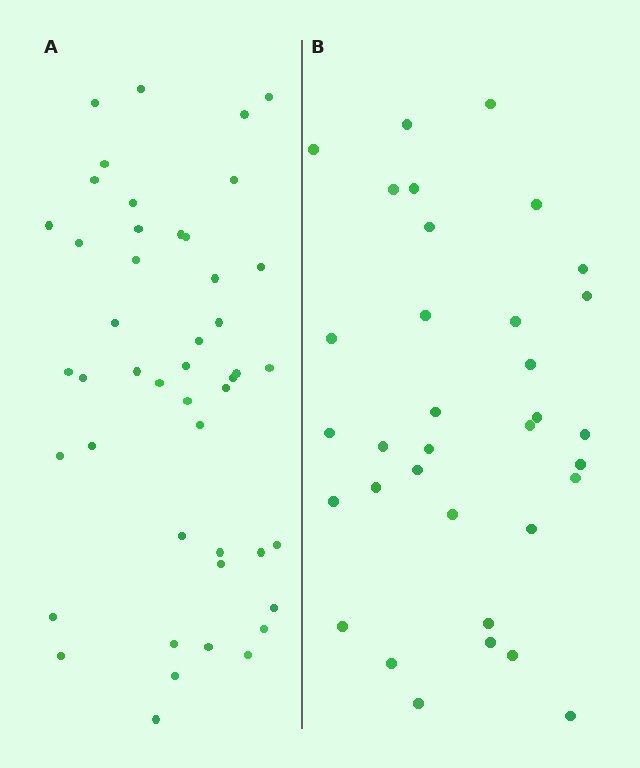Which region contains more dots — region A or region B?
Region A (the left region) has more dots.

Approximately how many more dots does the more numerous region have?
Region A has roughly 12 or so more dots than region B.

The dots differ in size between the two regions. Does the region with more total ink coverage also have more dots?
No. Region B has more total ink coverage because its dots are larger, but region A actually contains more individual dots. Total area can be misleading — the number of items is what matters here.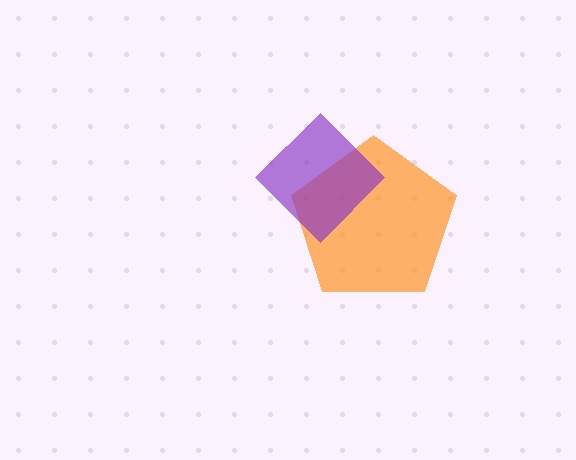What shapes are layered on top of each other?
The layered shapes are: an orange pentagon, a purple diamond.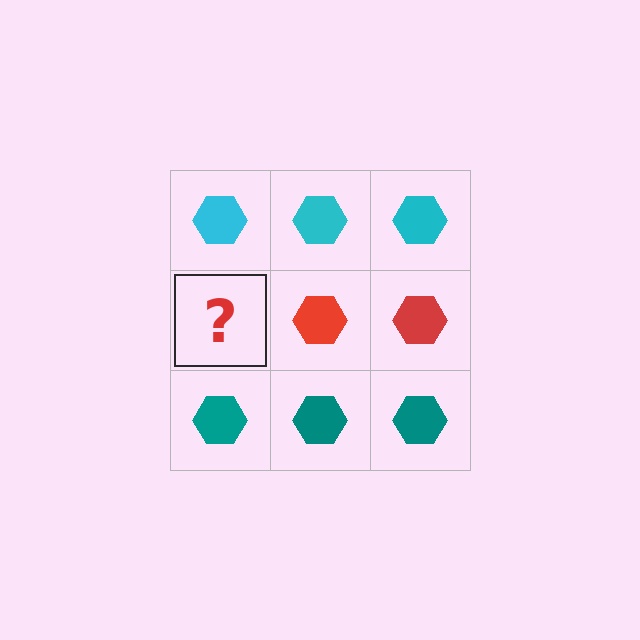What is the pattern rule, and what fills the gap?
The rule is that each row has a consistent color. The gap should be filled with a red hexagon.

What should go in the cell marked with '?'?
The missing cell should contain a red hexagon.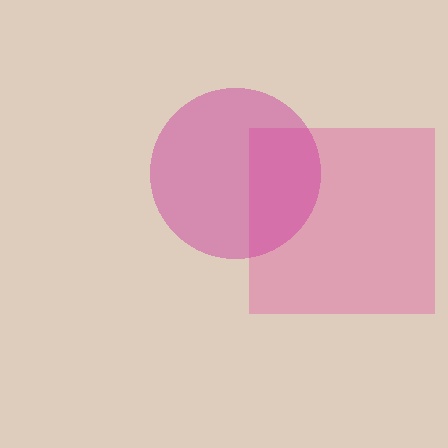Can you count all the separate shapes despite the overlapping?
Yes, there are 2 separate shapes.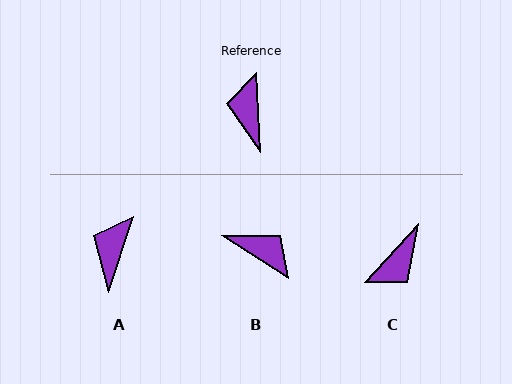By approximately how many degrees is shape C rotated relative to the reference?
Approximately 135 degrees counter-clockwise.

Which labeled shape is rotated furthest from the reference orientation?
C, about 135 degrees away.